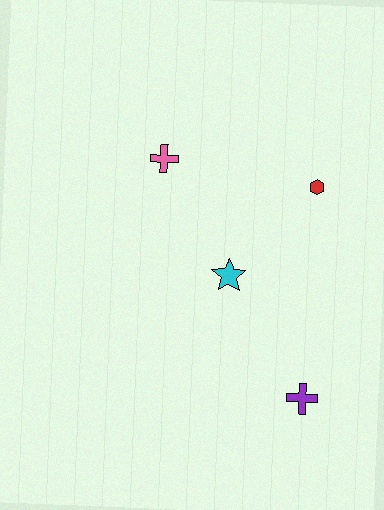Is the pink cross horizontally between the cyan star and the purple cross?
No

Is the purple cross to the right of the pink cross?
Yes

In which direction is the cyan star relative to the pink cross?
The cyan star is below the pink cross.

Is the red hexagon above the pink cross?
No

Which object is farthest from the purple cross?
The pink cross is farthest from the purple cross.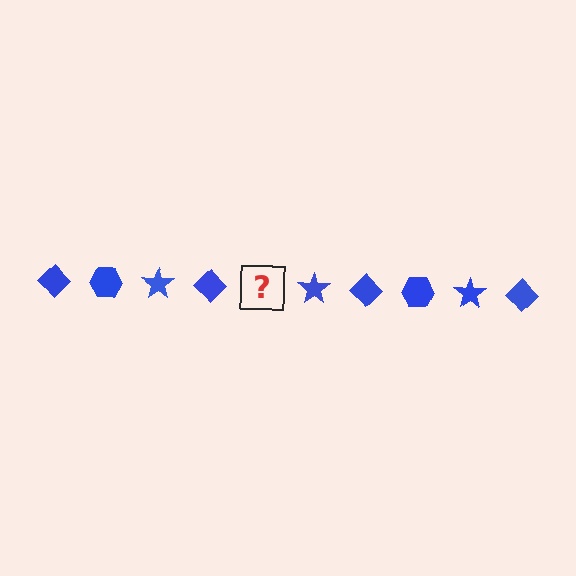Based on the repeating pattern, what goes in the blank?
The blank should be a blue hexagon.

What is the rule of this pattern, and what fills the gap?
The rule is that the pattern cycles through diamond, hexagon, star shapes in blue. The gap should be filled with a blue hexagon.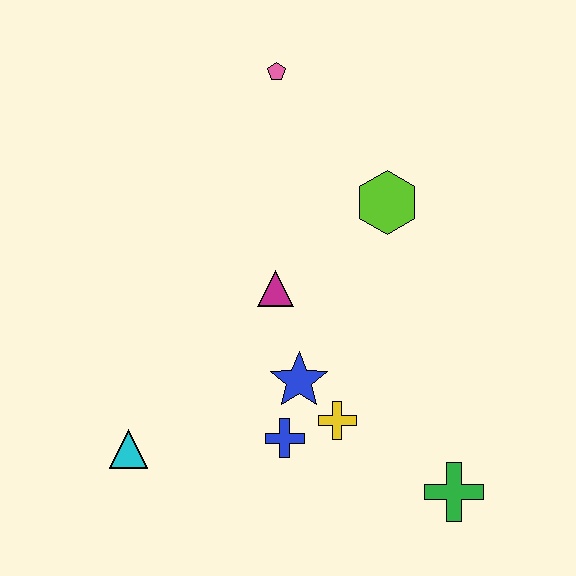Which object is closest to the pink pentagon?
The lime hexagon is closest to the pink pentagon.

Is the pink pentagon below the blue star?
No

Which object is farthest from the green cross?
The pink pentagon is farthest from the green cross.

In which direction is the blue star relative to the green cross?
The blue star is to the left of the green cross.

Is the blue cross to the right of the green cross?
No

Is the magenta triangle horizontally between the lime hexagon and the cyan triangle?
Yes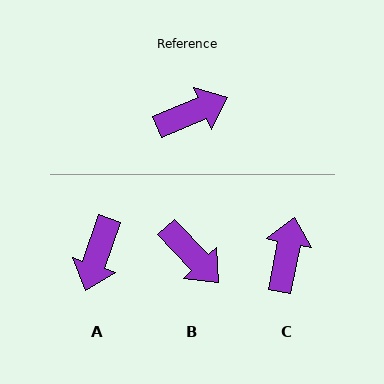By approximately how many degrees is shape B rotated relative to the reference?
Approximately 69 degrees clockwise.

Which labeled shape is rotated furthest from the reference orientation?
A, about 131 degrees away.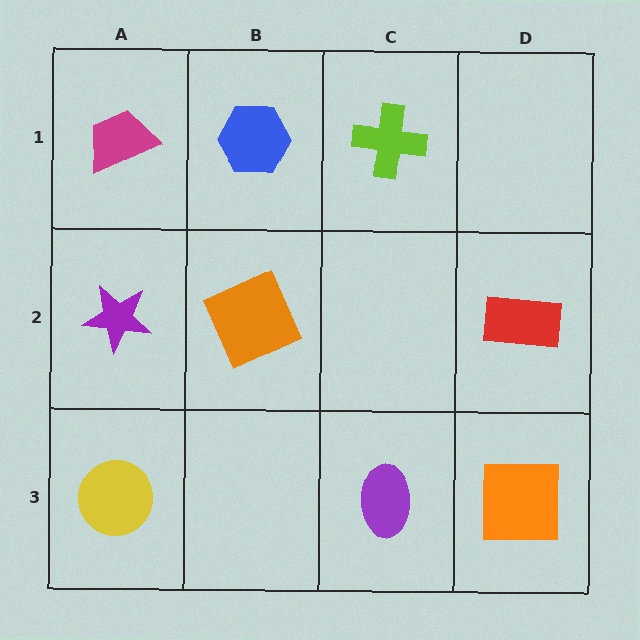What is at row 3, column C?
A purple ellipse.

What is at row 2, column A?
A purple star.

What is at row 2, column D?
A red rectangle.